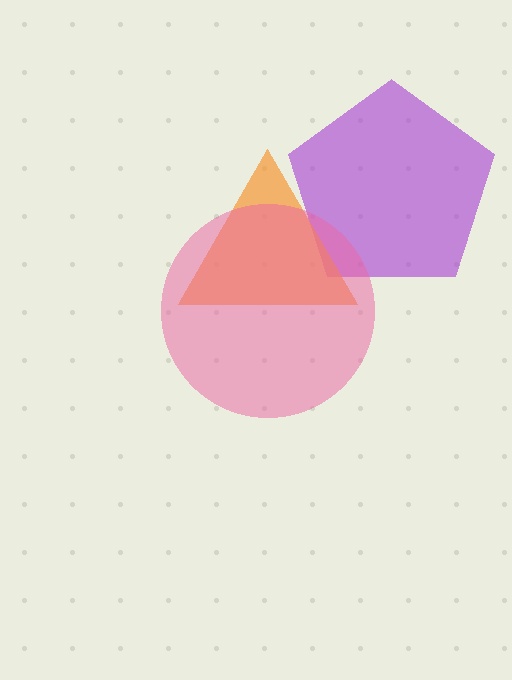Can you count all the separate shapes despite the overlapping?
Yes, there are 3 separate shapes.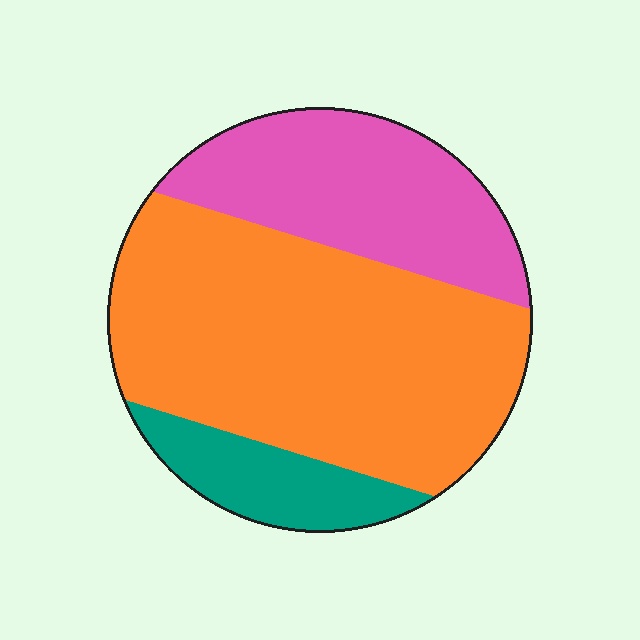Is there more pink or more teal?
Pink.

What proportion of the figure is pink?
Pink covers around 30% of the figure.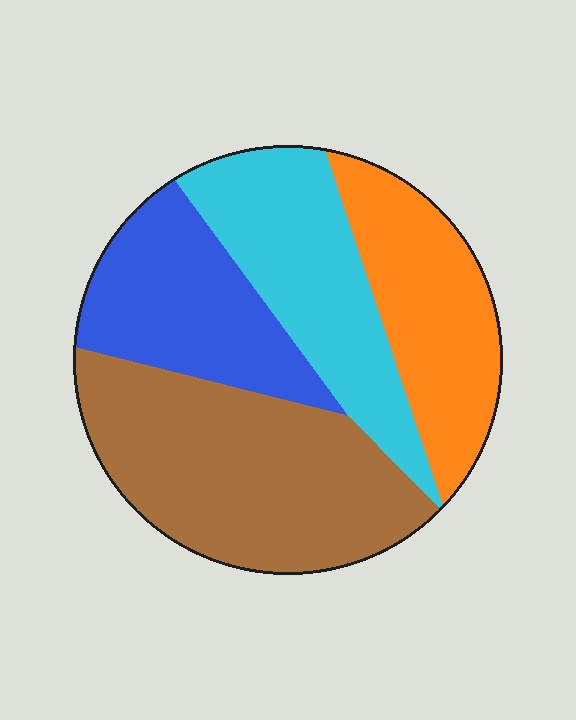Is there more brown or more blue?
Brown.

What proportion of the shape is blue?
Blue covers 20% of the shape.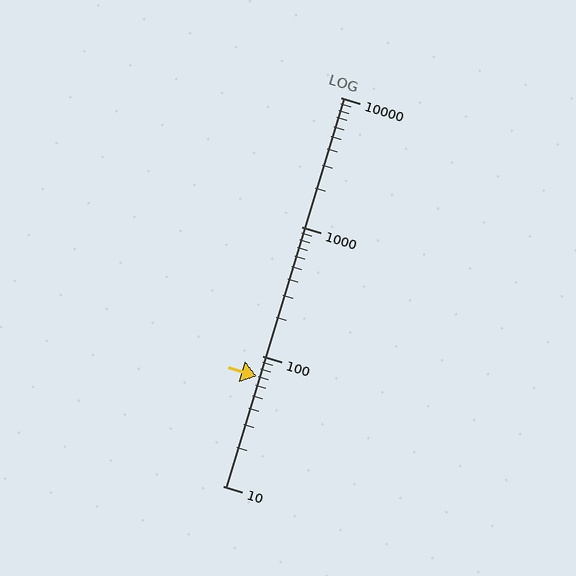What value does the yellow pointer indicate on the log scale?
The pointer indicates approximately 70.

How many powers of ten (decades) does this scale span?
The scale spans 3 decades, from 10 to 10000.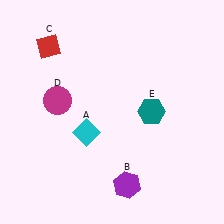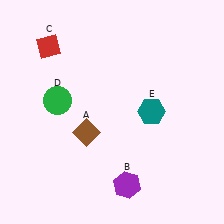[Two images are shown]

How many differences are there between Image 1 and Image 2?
There are 2 differences between the two images.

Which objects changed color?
A changed from cyan to brown. D changed from magenta to green.